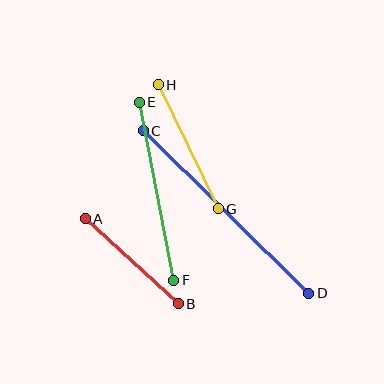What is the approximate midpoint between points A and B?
The midpoint is at approximately (132, 261) pixels.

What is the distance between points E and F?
The distance is approximately 181 pixels.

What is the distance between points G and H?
The distance is approximately 138 pixels.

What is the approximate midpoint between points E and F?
The midpoint is at approximately (156, 191) pixels.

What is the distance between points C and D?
The distance is approximately 232 pixels.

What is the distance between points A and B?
The distance is approximately 126 pixels.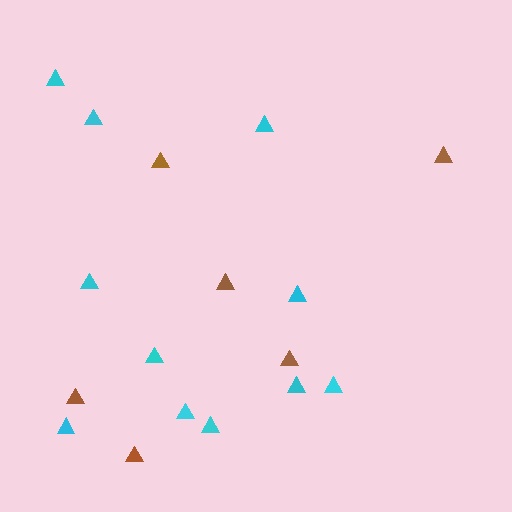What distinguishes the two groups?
There are 2 groups: one group of cyan triangles (11) and one group of brown triangles (6).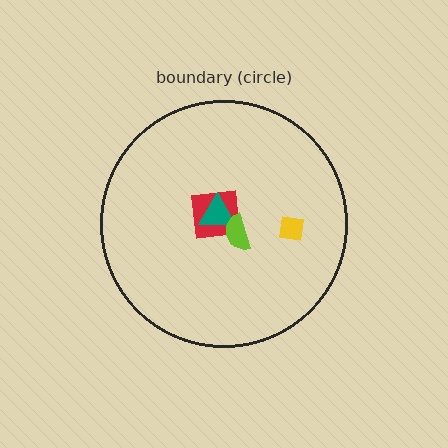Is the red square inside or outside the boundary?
Inside.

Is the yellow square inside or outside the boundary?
Inside.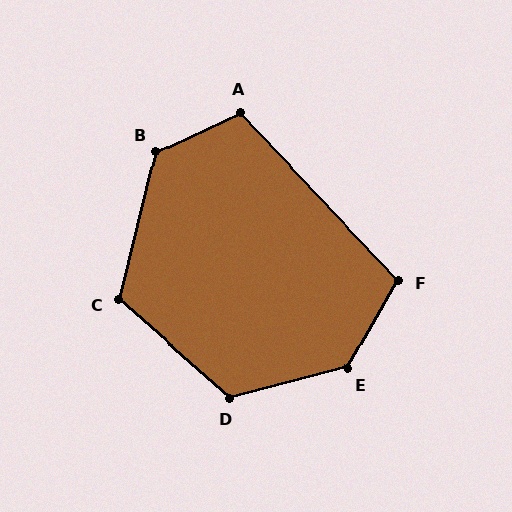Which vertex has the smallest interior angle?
F, at approximately 107 degrees.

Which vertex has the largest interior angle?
E, at approximately 135 degrees.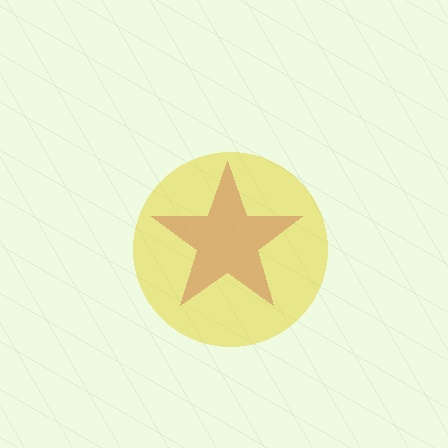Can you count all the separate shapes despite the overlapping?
Yes, there are 2 separate shapes.